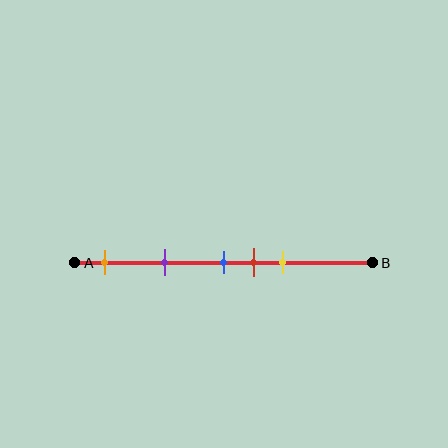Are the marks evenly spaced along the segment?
No, the marks are not evenly spaced.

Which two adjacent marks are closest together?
The blue and red marks are the closest adjacent pair.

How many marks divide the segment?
There are 5 marks dividing the segment.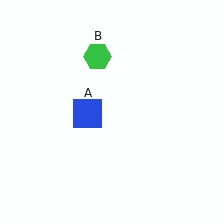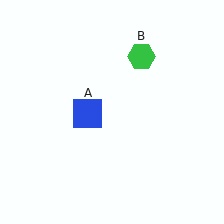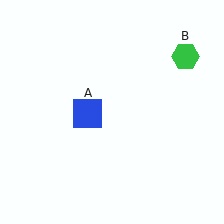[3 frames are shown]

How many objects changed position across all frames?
1 object changed position: green hexagon (object B).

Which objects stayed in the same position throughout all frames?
Blue square (object A) remained stationary.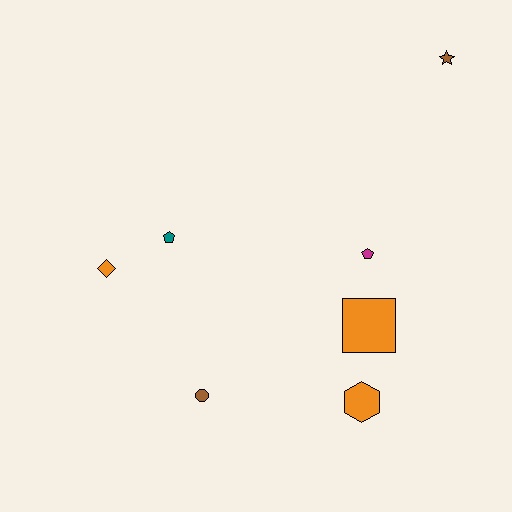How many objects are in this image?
There are 7 objects.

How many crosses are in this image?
There are no crosses.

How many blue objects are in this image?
There are no blue objects.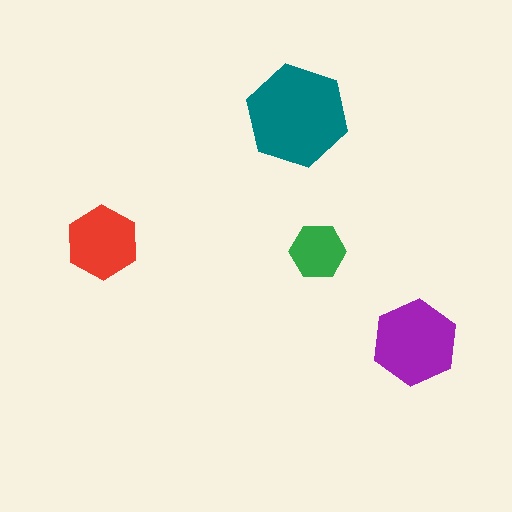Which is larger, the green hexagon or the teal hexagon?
The teal one.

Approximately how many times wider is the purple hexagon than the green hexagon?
About 1.5 times wider.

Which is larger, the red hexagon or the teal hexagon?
The teal one.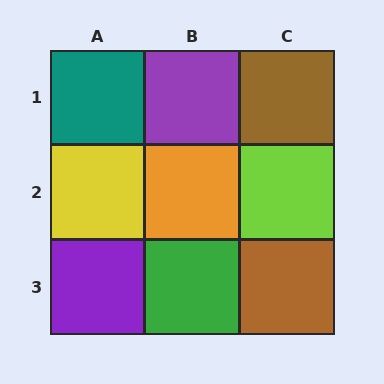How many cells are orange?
1 cell is orange.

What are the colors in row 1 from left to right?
Teal, purple, brown.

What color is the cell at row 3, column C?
Brown.